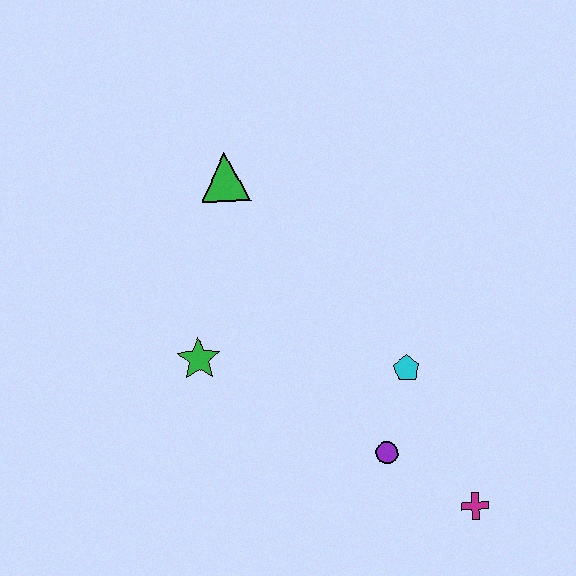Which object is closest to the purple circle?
The cyan pentagon is closest to the purple circle.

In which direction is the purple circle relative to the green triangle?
The purple circle is below the green triangle.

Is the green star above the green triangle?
No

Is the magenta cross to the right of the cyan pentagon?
Yes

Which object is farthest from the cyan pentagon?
The green triangle is farthest from the cyan pentagon.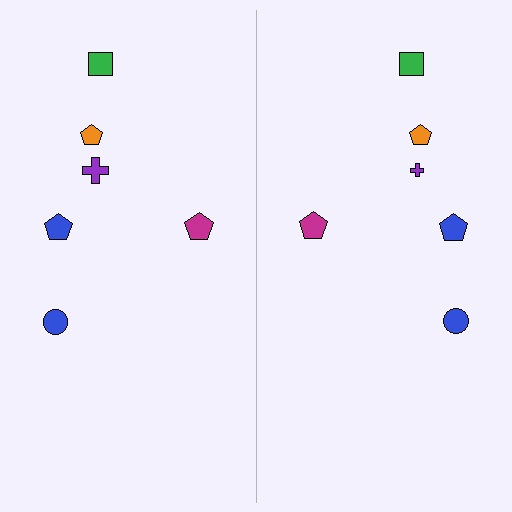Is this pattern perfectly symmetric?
No, the pattern is not perfectly symmetric. The purple cross on the right side has a different size than its mirror counterpart.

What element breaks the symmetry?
The purple cross on the right side has a different size than its mirror counterpart.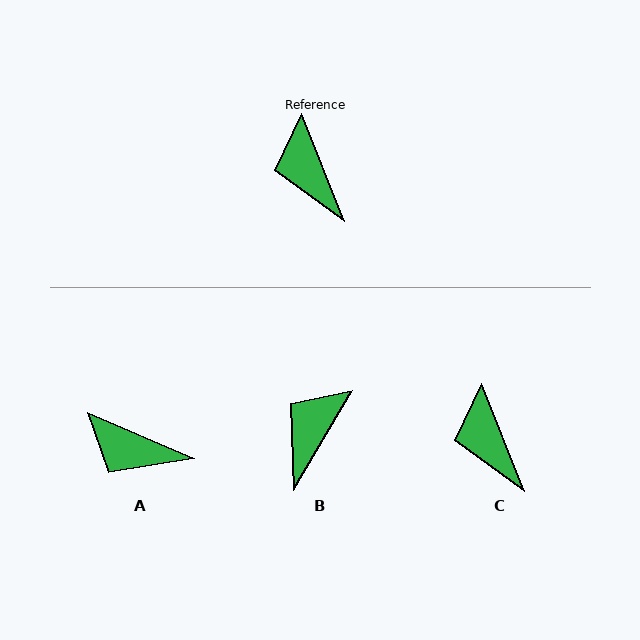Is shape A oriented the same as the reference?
No, it is off by about 45 degrees.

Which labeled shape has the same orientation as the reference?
C.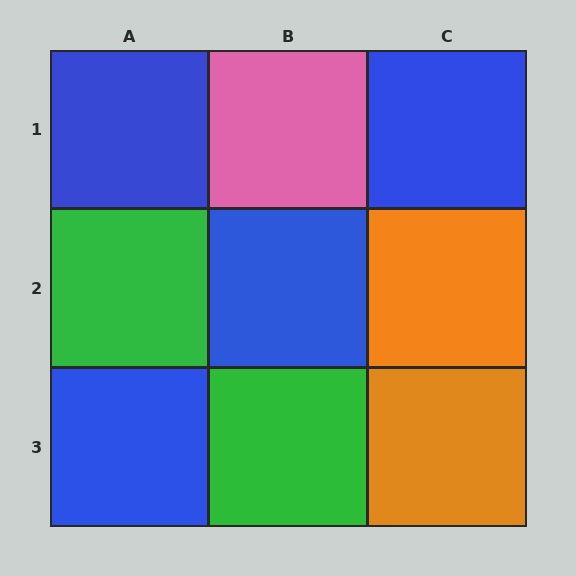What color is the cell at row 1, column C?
Blue.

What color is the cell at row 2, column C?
Orange.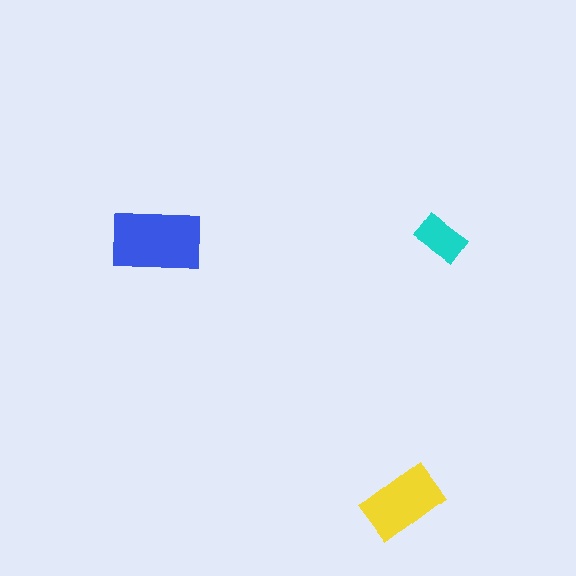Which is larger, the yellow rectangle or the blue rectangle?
The blue one.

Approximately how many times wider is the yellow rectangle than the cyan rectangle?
About 1.5 times wider.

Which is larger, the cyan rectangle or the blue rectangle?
The blue one.